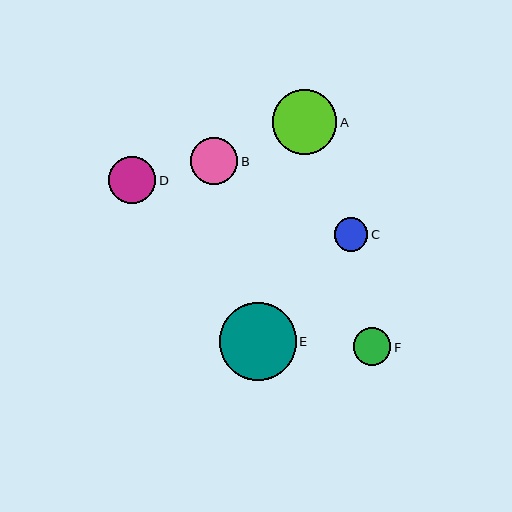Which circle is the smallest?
Circle C is the smallest with a size of approximately 34 pixels.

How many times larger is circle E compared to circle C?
Circle E is approximately 2.3 times the size of circle C.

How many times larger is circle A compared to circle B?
Circle A is approximately 1.4 times the size of circle B.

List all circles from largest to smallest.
From largest to smallest: E, A, D, B, F, C.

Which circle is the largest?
Circle E is the largest with a size of approximately 77 pixels.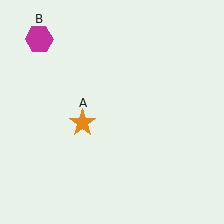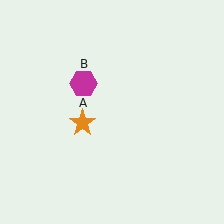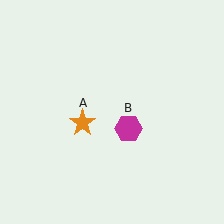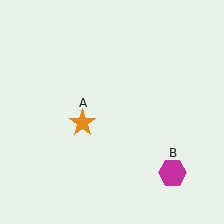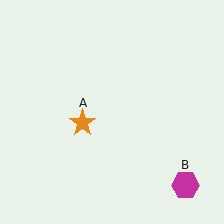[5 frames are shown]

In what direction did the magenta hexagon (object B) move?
The magenta hexagon (object B) moved down and to the right.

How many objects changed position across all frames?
1 object changed position: magenta hexagon (object B).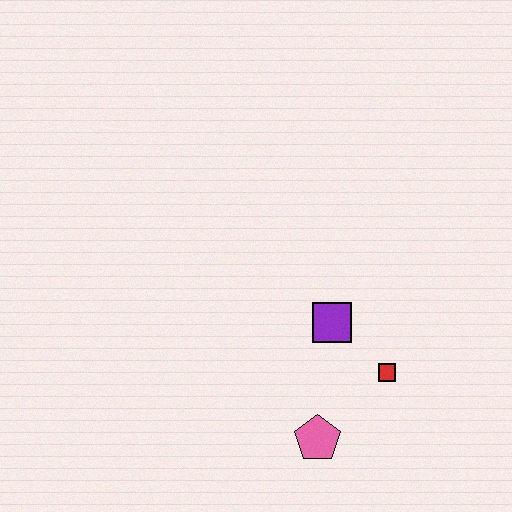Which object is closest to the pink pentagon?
The red square is closest to the pink pentagon.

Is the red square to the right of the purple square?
Yes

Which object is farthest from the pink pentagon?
The purple square is farthest from the pink pentagon.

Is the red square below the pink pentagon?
No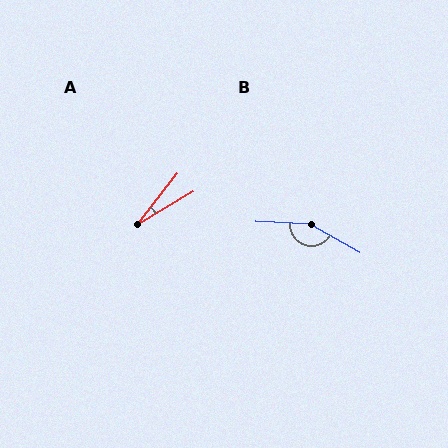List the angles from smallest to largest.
A (21°), B (153°).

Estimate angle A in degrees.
Approximately 21 degrees.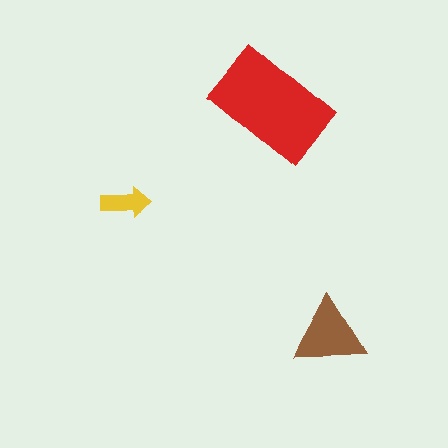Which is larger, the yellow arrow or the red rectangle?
The red rectangle.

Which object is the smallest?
The yellow arrow.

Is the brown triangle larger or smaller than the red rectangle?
Smaller.